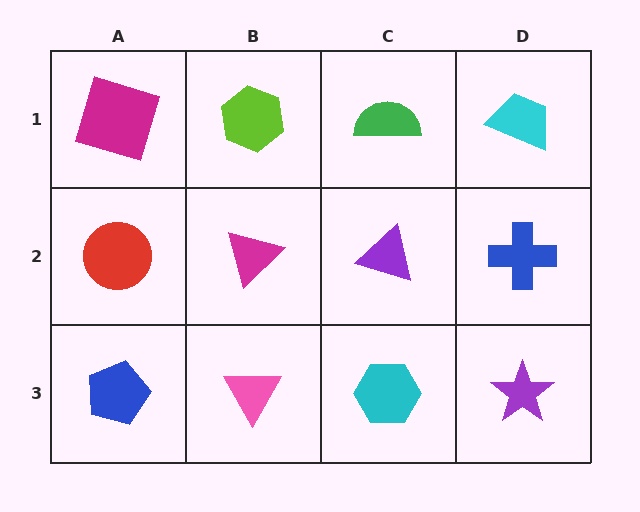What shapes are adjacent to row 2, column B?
A lime hexagon (row 1, column B), a pink triangle (row 3, column B), a red circle (row 2, column A), a purple triangle (row 2, column C).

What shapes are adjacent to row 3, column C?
A purple triangle (row 2, column C), a pink triangle (row 3, column B), a purple star (row 3, column D).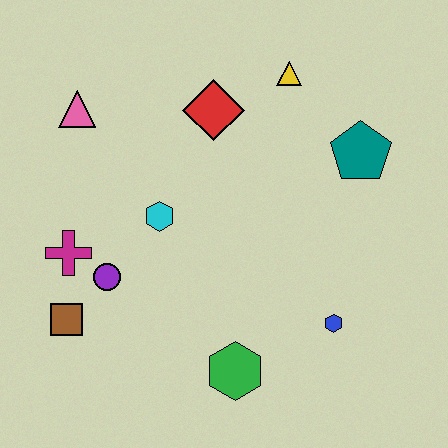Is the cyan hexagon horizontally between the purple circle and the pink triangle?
No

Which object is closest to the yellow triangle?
The red diamond is closest to the yellow triangle.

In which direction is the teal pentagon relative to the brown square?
The teal pentagon is to the right of the brown square.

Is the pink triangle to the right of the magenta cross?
Yes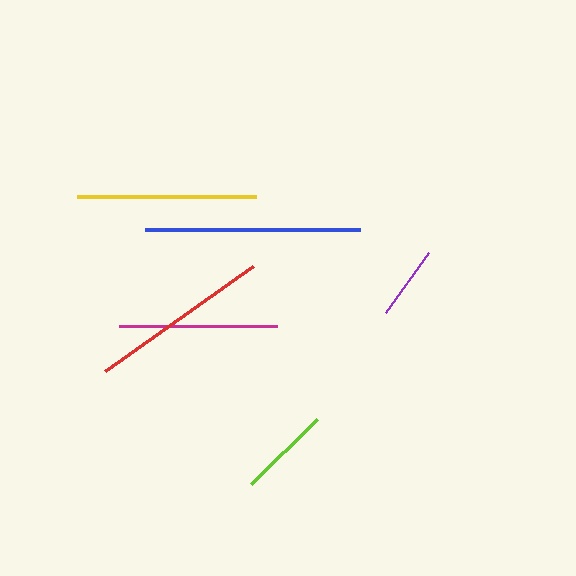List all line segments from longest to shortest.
From longest to shortest: blue, red, yellow, magenta, lime, purple.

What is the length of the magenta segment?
The magenta segment is approximately 158 pixels long.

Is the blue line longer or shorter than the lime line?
The blue line is longer than the lime line.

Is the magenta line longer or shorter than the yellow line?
The yellow line is longer than the magenta line.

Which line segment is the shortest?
The purple line is the shortest at approximately 74 pixels.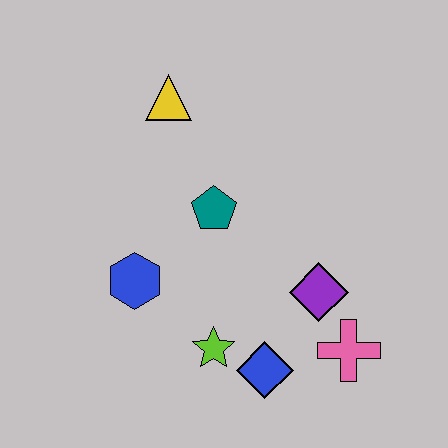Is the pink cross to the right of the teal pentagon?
Yes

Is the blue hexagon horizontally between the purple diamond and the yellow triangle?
No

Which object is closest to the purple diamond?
The pink cross is closest to the purple diamond.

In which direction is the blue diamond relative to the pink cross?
The blue diamond is to the left of the pink cross.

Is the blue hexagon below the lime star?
No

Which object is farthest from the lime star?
The yellow triangle is farthest from the lime star.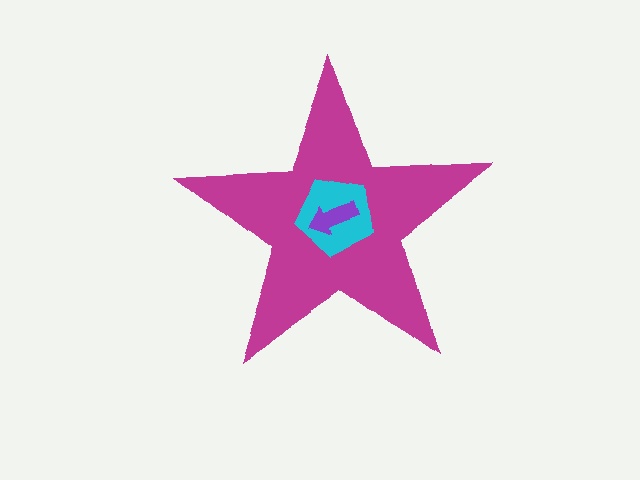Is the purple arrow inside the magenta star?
Yes.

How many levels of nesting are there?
3.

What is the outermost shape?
The magenta star.